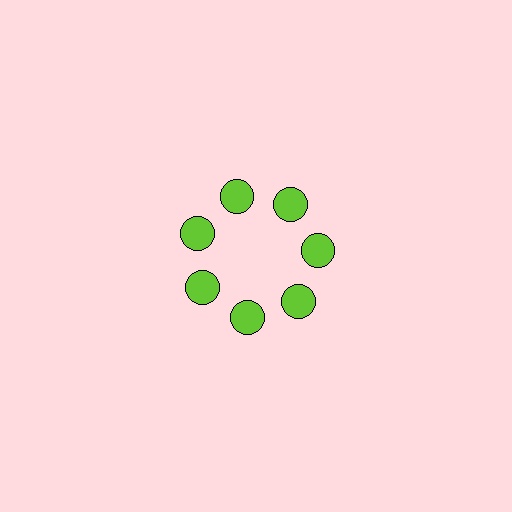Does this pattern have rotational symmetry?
Yes, this pattern has 7-fold rotational symmetry. It looks the same after rotating 51 degrees around the center.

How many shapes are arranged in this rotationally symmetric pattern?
There are 7 shapes, arranged in 7 groups of 1.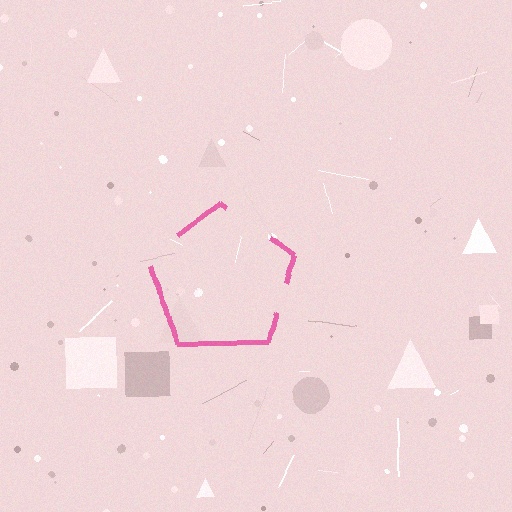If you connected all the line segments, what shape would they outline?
They would outline a pentagon.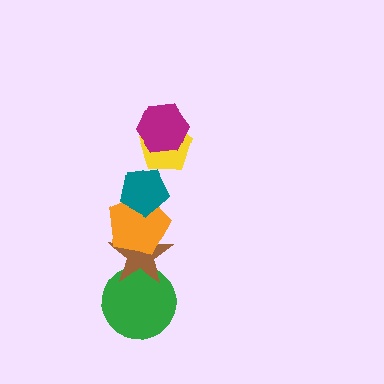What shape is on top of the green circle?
The brown star is on top of the green circle.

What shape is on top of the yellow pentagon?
The magenta hexagon is on top of the yellow pentagon.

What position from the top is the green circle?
The green circle is 6th from the top.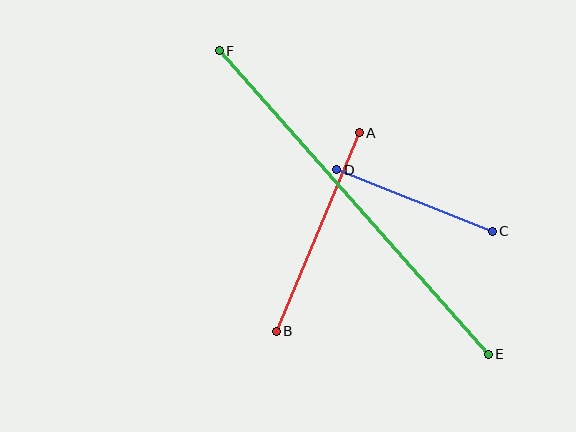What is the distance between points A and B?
The distance is approximately 215 pixels.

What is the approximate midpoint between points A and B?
The midpoint is at approximately (318, 232) pixels.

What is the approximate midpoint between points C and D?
The midpoint is at approximately (415, 200) pixels.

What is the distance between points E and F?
The distance is approximately 405 pixels.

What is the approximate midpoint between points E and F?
The midpoint is at approximately (354, 203) pixels.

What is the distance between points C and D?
The distance is approximately 167 pixels.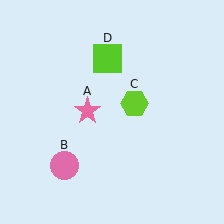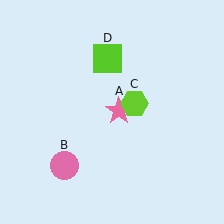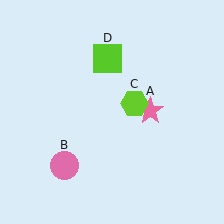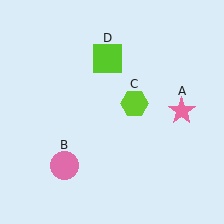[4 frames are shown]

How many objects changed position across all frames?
1 object changed position: pink star (object A).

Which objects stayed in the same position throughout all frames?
Pink circle (object B) and lime hexagon (object C) and lime square (object D) remained stationary.